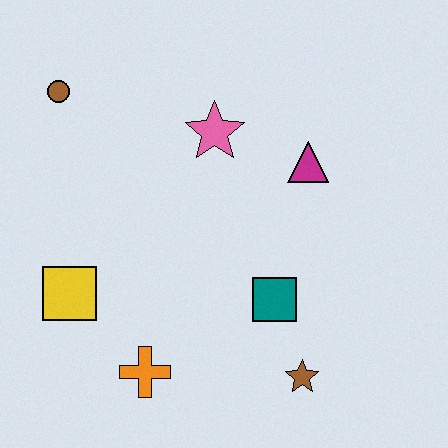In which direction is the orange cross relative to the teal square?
The orange cross is to the left of the teal square.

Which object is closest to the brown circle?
The pink star is closest to the brown circle.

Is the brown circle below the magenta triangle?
No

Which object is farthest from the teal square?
The brown circle is farthest from the teal square.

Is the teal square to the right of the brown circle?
Yes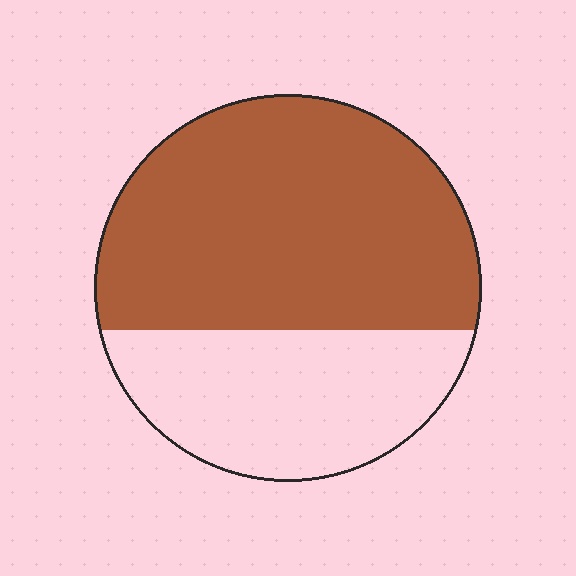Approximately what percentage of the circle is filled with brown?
Approximately 65%.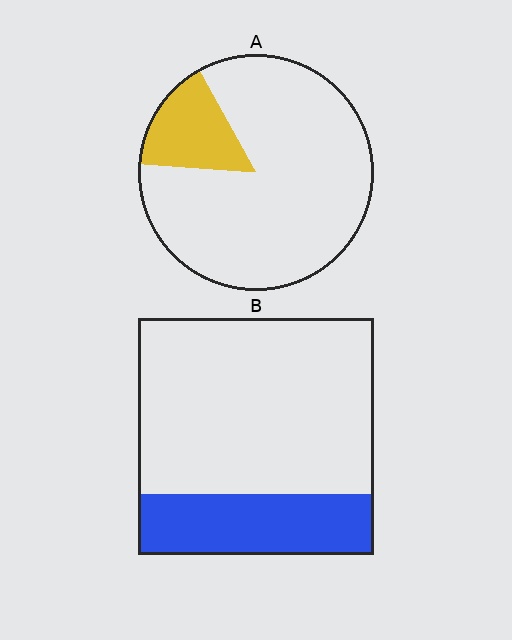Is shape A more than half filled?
No.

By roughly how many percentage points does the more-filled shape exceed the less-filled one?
By roughly 10 percentage points (B over A).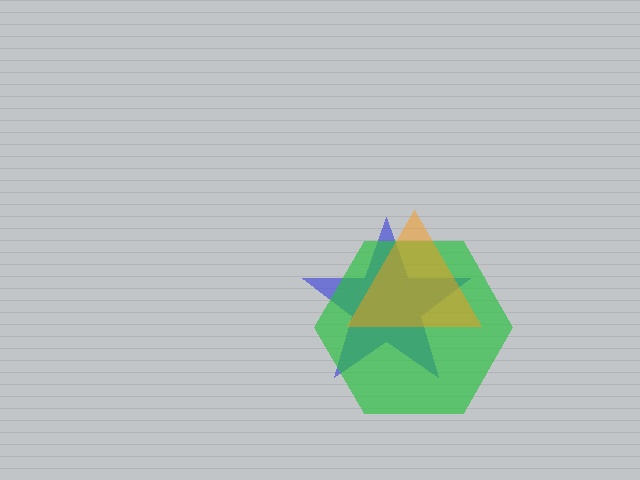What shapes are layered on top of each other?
The layered shapes are: a blue star, a green hexagon, an orange triangle.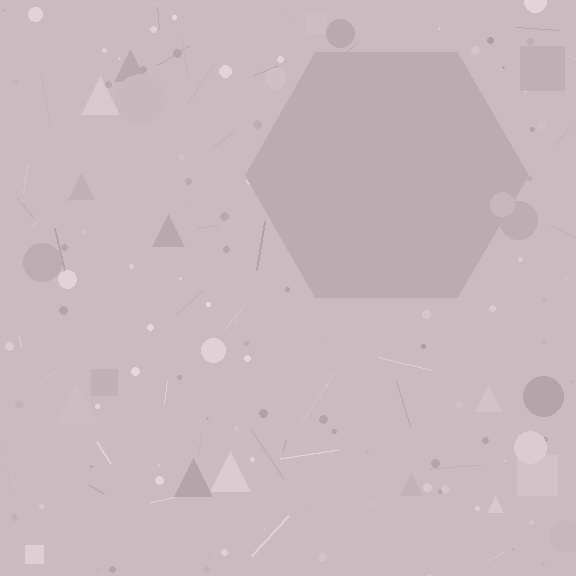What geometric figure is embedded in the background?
A hexagon is embedded in the background.